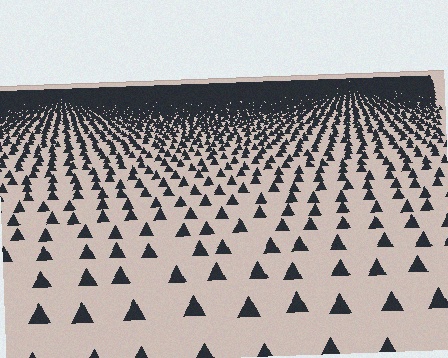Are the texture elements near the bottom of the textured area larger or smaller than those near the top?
Larger. Near the bottom, elements are closer to the viewer and appear at a bigger on-screen size.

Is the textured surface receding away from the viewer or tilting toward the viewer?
The surface is receding away from the viewer. Texture elements get smaller and denser toward the top.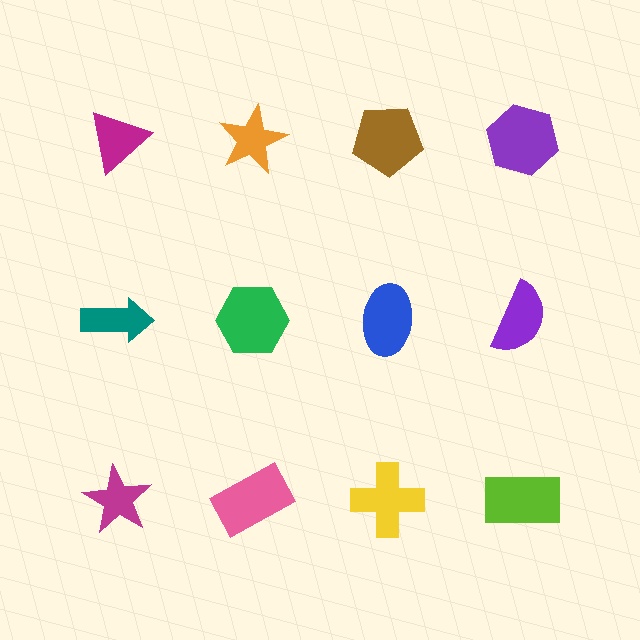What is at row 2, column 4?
A purple semicircle.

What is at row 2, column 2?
A green hexagon.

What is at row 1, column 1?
A magenta triangle.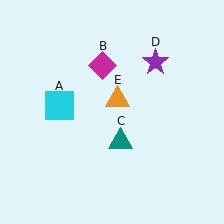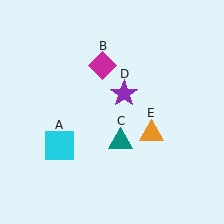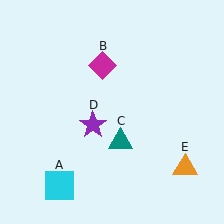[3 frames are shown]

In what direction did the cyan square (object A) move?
The cyan square (object A) moved down.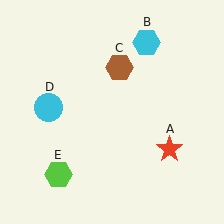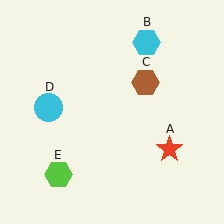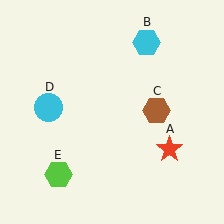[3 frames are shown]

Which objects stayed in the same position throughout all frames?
Red star (object A) and cyan hexagon (object B) and cyan circle (object D) and lime hexagon (object E) remained stationary.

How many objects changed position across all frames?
1 object changed position: brown hexagon (object C).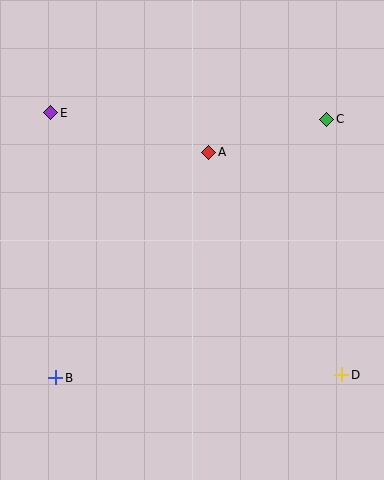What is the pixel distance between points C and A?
The distance between C and A is 123 pixels.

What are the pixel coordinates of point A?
Point A is at (209, 152).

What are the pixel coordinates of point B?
Point B is at (56, 378).